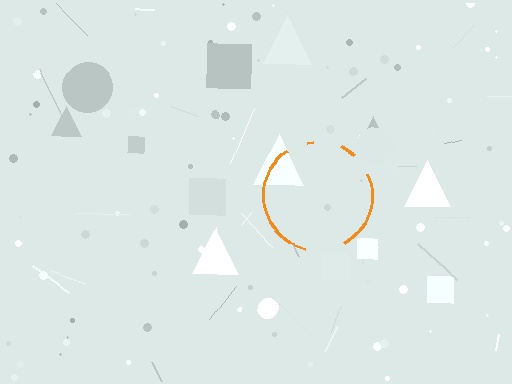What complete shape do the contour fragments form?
The contour fragments form a circle.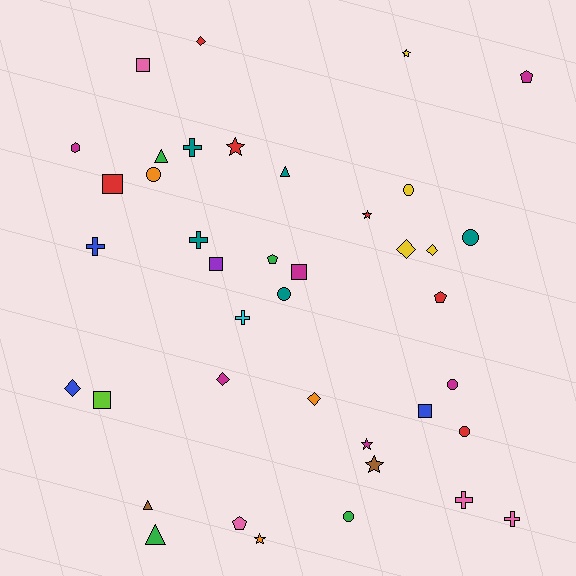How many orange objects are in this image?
There are 3 orange objects.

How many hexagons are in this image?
There is 1 hexagon.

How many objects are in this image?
There are 40 objects.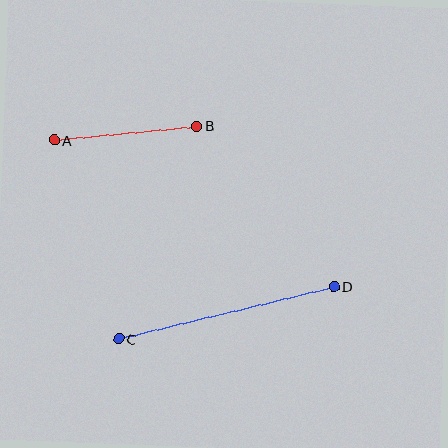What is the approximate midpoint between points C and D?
The midpoint is at approximately (226, 313) pixels.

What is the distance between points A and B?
The distance is approximately 143 pixels.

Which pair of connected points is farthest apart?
Points C and D are farthest apart.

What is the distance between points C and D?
The distance is approximately 222 pixels.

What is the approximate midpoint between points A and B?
The midpoint is at approximately (125, 133) pixels.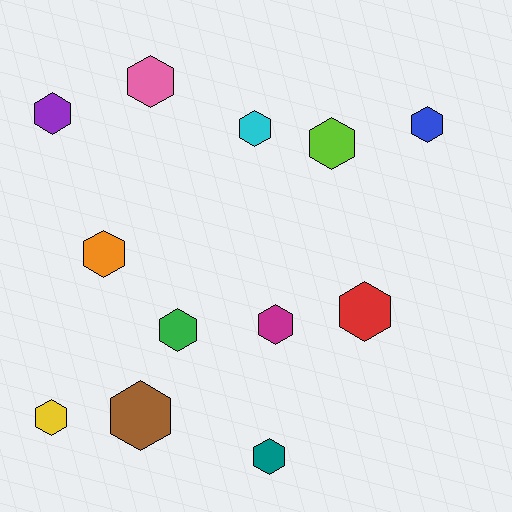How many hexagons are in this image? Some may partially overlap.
There are 12 hexagons.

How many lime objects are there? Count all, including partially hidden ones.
There is 1 lime object.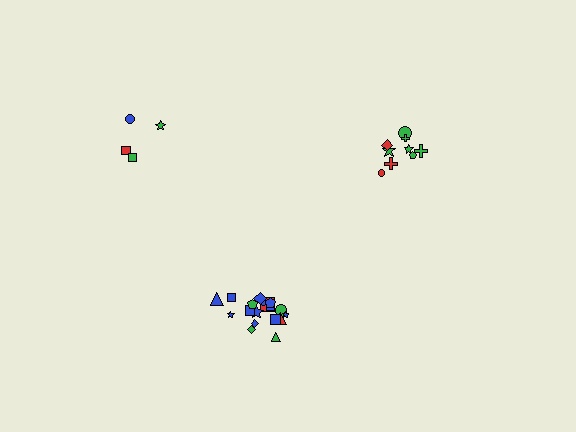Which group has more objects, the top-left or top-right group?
The top-right group.